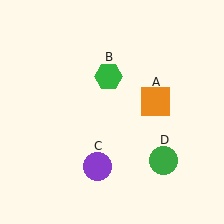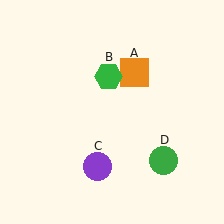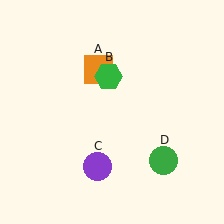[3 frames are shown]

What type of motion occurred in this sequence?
The orange square (object A) rotated counterclockwise around the center of the scene.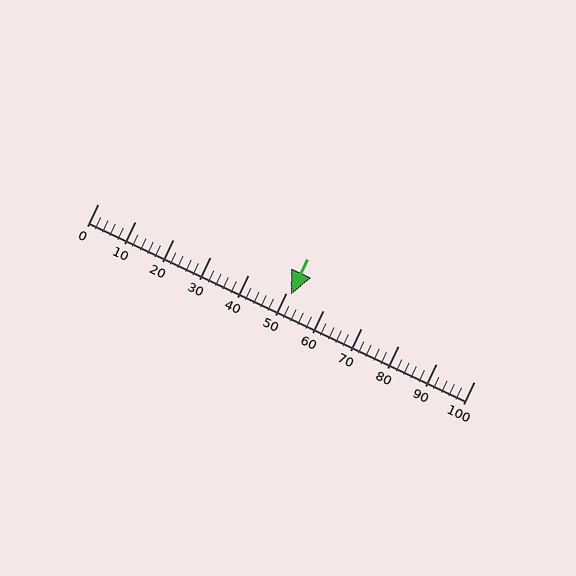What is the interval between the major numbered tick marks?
The major tick marks are spaced 10 units apart.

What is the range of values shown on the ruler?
The ruler shows values from 0 to 100.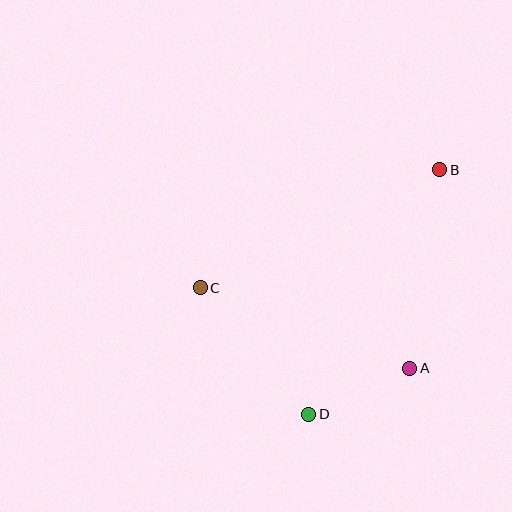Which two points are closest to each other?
Points A and D are closest to each other.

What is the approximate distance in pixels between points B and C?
The distance between B and C is approximately 267 pixels.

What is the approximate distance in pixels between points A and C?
The distance between A and C is approximately 224 pixels.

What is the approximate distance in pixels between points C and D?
The distance between C and D is approximately 166 pixels.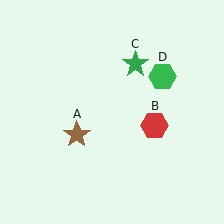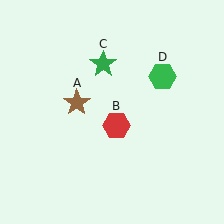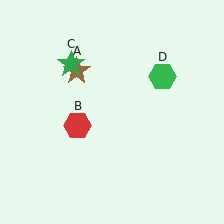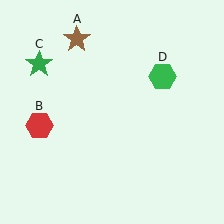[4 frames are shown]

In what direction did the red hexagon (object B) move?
The red hexagon (object B) moved left.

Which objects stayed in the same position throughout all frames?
Green hexagon (object D) remained stationary.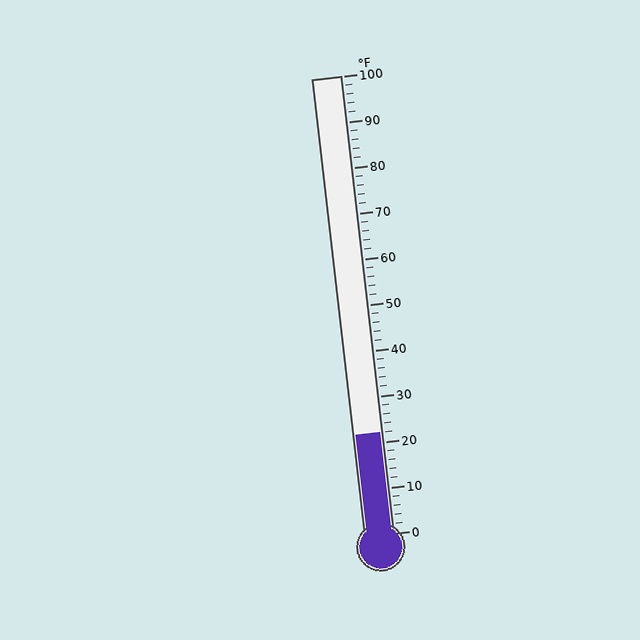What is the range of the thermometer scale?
The thermometer scale ranges from 0°F to 100°F.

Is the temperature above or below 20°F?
The temperature is above 20°F.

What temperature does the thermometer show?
The thermometer shows approximately 22°F.